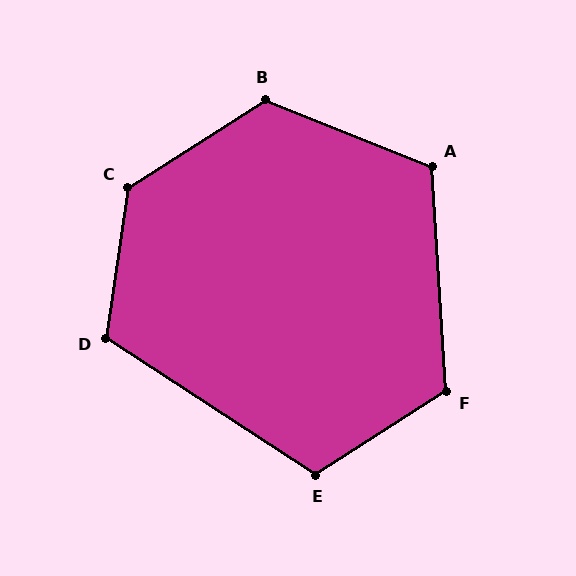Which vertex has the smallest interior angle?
E, at approximately 114 degrees.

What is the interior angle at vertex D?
Approximately 115 degrees (obtuse).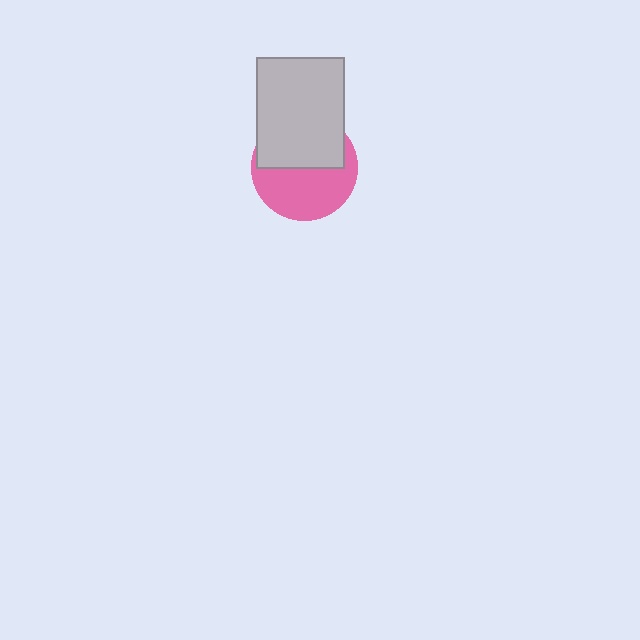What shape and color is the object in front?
The object in front is a light gray rectangle.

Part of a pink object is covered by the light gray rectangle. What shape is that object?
It is a circle.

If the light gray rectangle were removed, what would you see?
You would see the complete pink circle.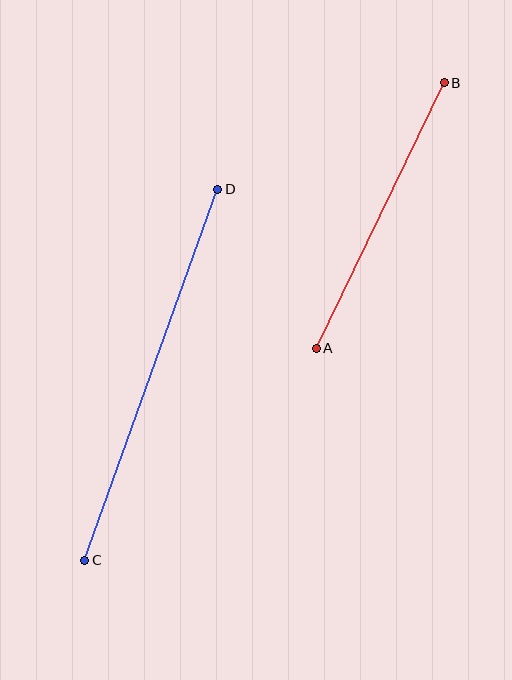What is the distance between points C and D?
The distance is approximately 394 pixels.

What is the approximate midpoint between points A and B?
The midpoint is at approximately (380, 215) pixels.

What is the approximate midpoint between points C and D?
The midpoint is at approximately (151, 375) pixels.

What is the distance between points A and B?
The distance is approximately 295 pixels.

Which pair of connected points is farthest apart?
Points C and D are farthest apart.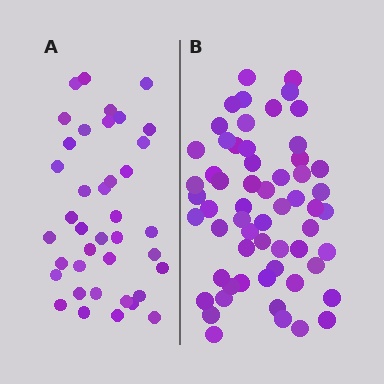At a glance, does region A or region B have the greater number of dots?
Region B (the right region) has more dots.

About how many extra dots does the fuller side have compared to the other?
Region B has approximately 20 more dots than region A.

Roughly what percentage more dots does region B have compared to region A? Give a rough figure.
About 50% more.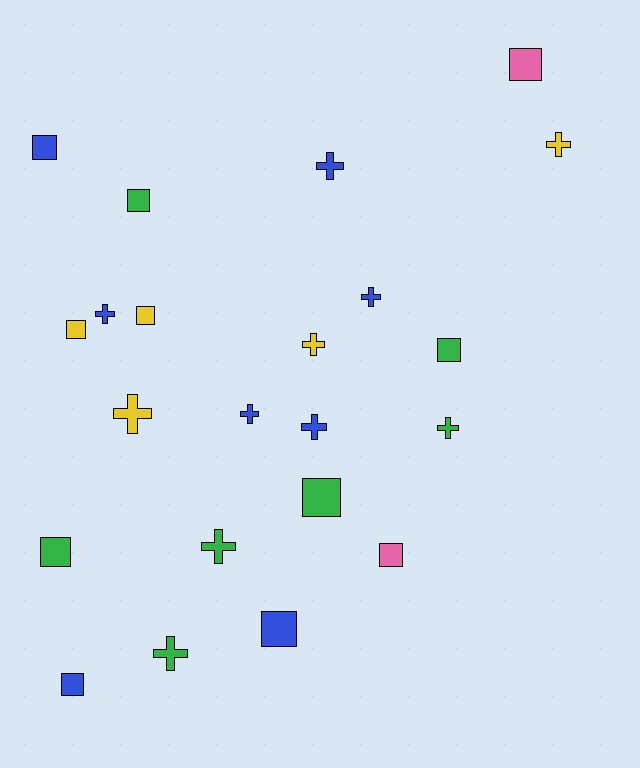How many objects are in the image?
There are 22 objects.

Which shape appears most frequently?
Cross, with 11 objects.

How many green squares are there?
There are 4 green squares.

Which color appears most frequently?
Blue, with 8 objects.